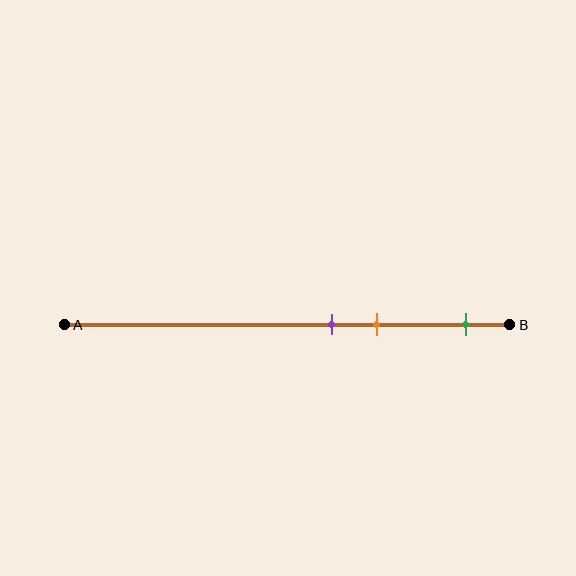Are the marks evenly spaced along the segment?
No, the marks are not evenly spaced.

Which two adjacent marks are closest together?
The purple and orange marks are the closest adjacent pair.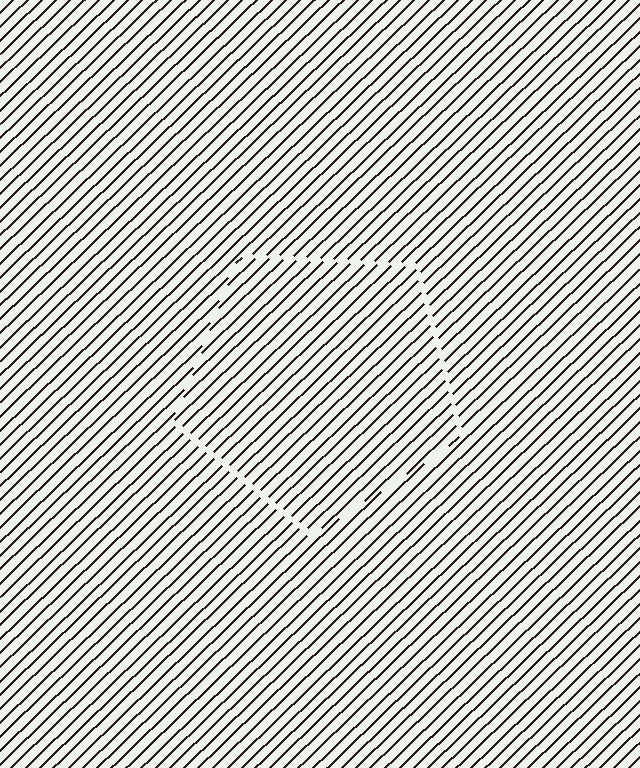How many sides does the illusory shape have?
5 sides — the line-ends trace a pentagon.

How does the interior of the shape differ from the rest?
The interior of the shape contains the same grating, shifted by half a period — the contour is defined by the phase discontinuity where line-ends from the inner and outer gratings abut.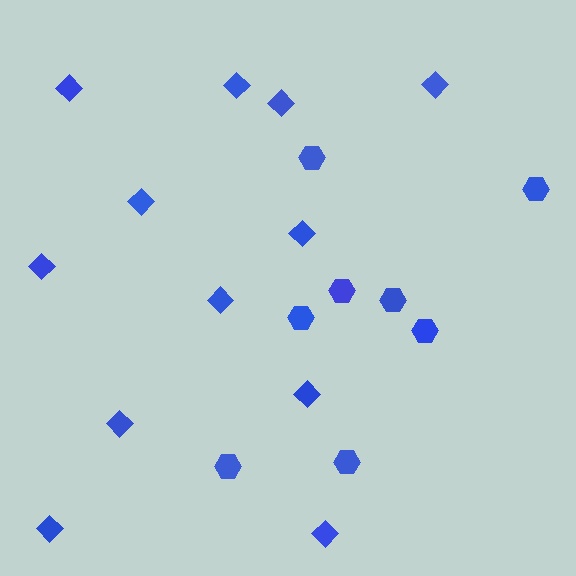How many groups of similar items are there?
There are 2 groups: one group of hexagons (8) and one group of diamonds (12).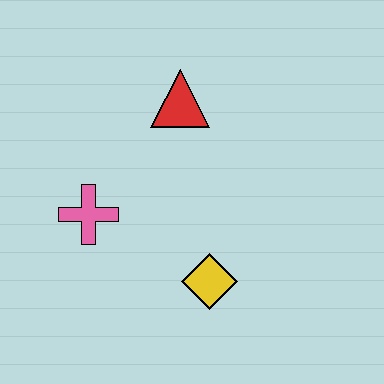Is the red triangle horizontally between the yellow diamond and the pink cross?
Yes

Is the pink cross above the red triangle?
No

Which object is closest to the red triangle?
The pink cross is closest to the red triangle.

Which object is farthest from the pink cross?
The red triangle is farthest from the pink cross.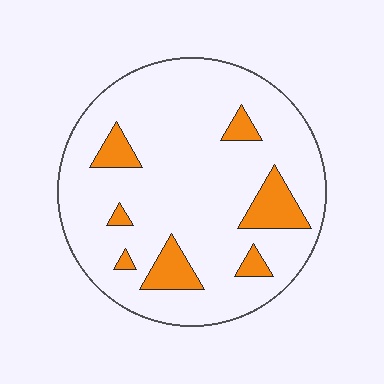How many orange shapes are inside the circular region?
7.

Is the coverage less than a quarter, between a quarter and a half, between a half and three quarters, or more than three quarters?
Less than a quarter.